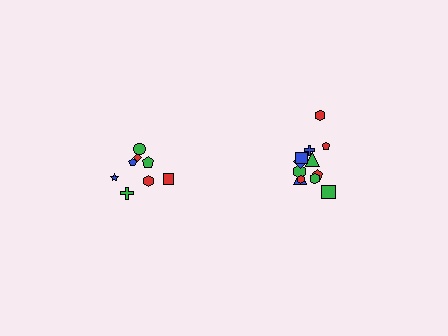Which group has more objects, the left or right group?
The right group.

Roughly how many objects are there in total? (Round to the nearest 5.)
Roughly 20 objects in total.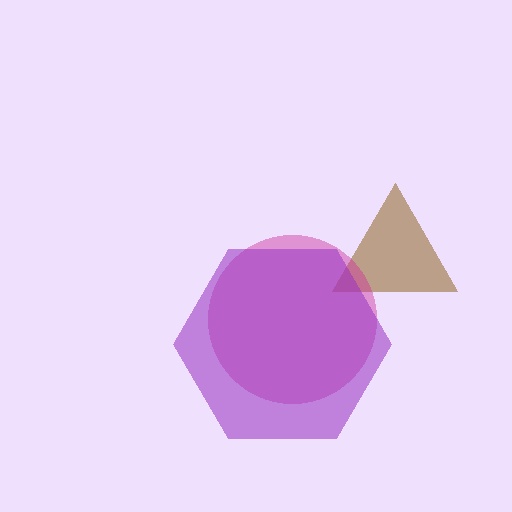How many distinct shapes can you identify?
There are 3 distinct shapes: a brown triangle, a magenta circle, a purple hexagon.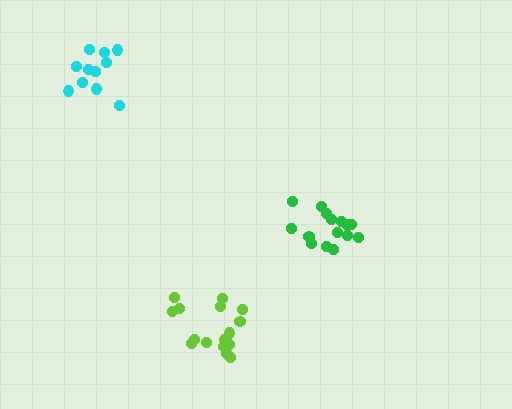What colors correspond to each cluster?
The clusters are colored: cyan, green, lime.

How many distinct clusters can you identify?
There are 3 distinct clusters.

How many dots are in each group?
Group 1: 11 dots, Group 2: 15 dots, Group 3: 17 dots (43 total).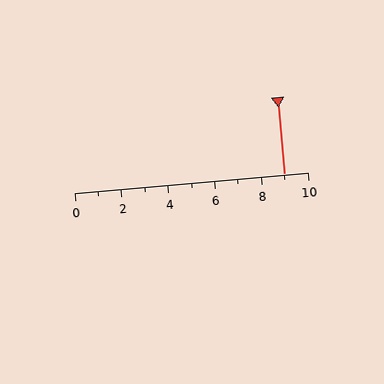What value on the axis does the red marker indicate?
The marker indicates approximately 9.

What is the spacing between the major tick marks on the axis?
The major ticks are spaced 2 apart.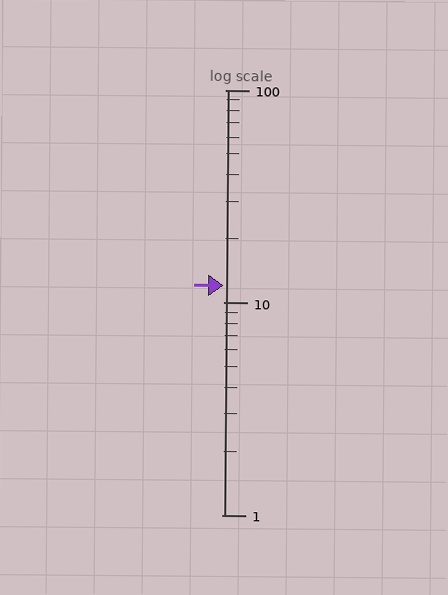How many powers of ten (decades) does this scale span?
The scale spans 2 decades, from 1 to 100.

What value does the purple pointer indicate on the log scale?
The pointer indicates approximately 12.